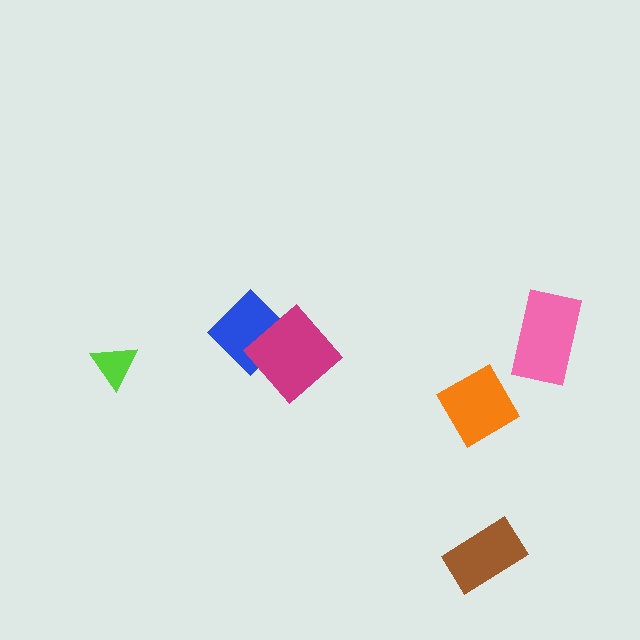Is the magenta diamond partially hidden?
No, no other shape covers it.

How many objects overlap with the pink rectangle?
0 objects overlap with the pink rectangle.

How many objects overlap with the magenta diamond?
1 object overlaps with the magenta diamond.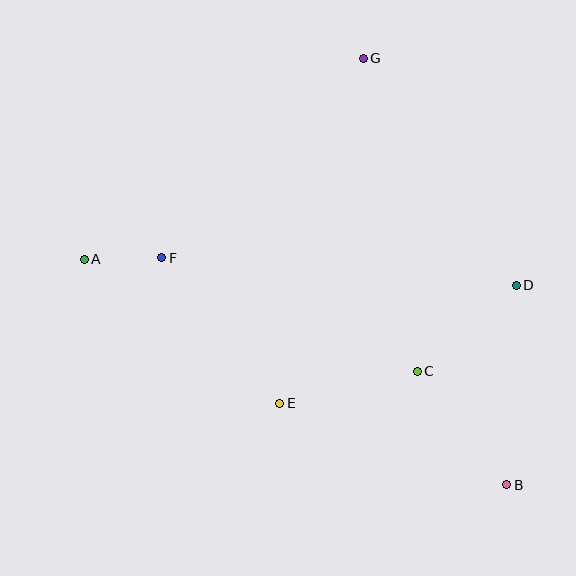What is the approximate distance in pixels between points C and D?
The distance between C and D is approximately 131 pixels.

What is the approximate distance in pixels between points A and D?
The distance between A and D is approximately 433 pixels.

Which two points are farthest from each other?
Points A and B are farthest from each other.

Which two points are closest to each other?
Points A and F are closest to each other.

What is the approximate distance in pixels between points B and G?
The distance between B and G is approximately 450 pixels.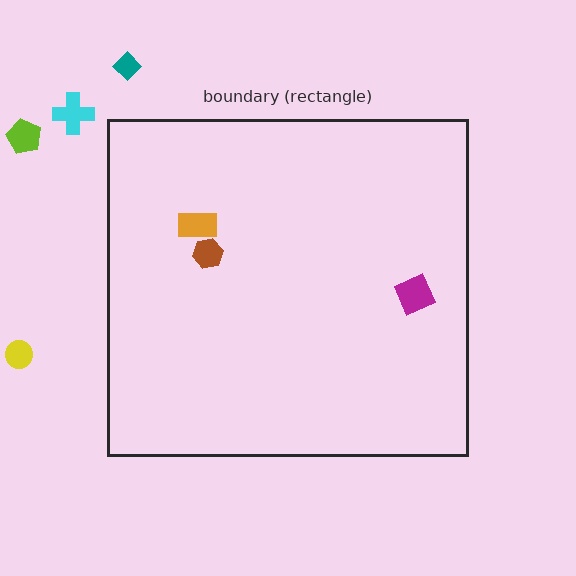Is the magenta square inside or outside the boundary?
Inside.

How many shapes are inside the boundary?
3 inside, 4 outside.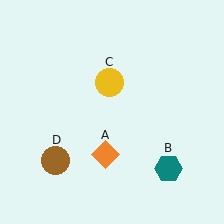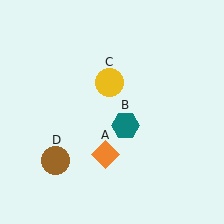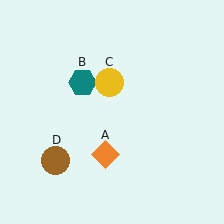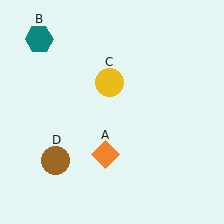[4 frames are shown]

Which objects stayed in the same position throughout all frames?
Orange diamond (object A) and yellow circle (object C) and brown circle (object D) remained stationary.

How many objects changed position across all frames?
1 object changed position: teal hexagon (object B).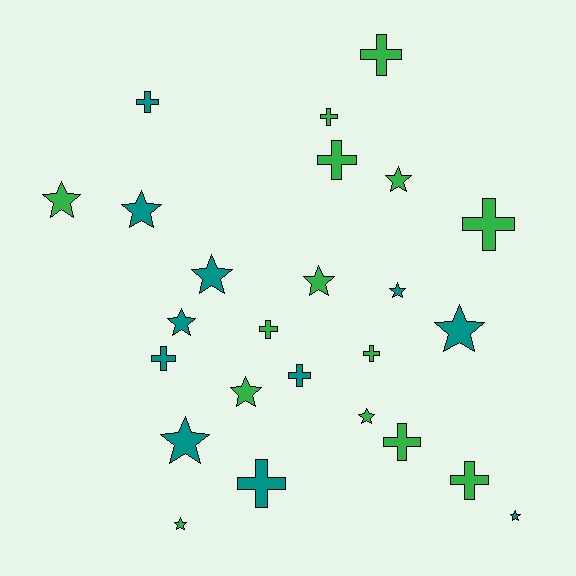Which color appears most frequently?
Green, with 14 objects.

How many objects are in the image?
There are 25 objects.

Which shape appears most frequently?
Star, with 13 objects.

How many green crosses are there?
There are 8 green crosses.